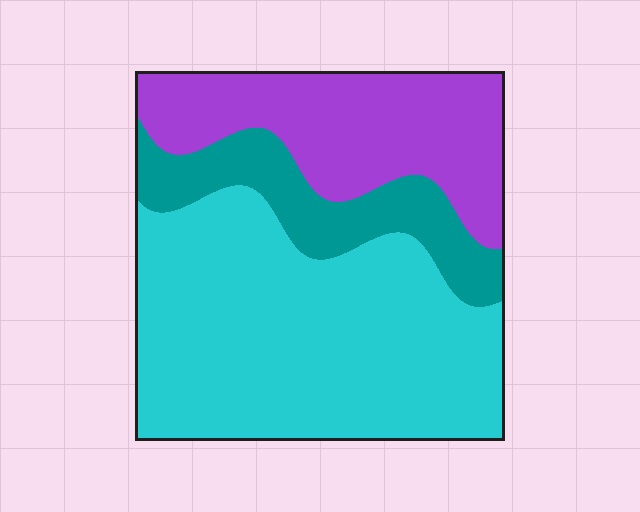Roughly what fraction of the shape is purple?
Purple takes up about one quarter (1/4) of the shape.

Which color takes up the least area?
Teal, at roughly 15%.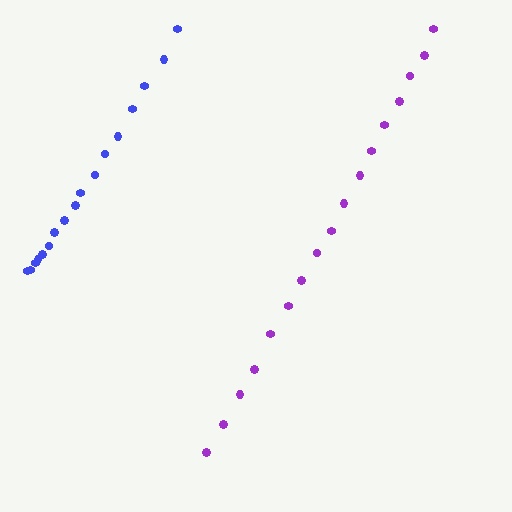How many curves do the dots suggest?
There are 2 distinct paths.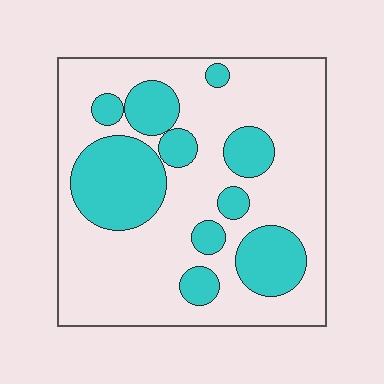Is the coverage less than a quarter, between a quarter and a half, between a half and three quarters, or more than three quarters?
Between a quarter and a half.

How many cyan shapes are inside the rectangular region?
10.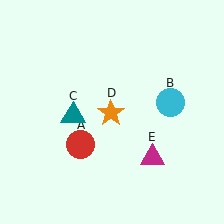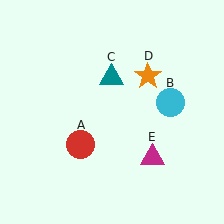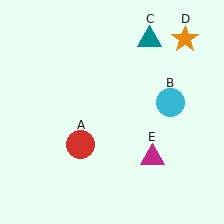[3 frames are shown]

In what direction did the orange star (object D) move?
The orange star (object D) moved up and to the right.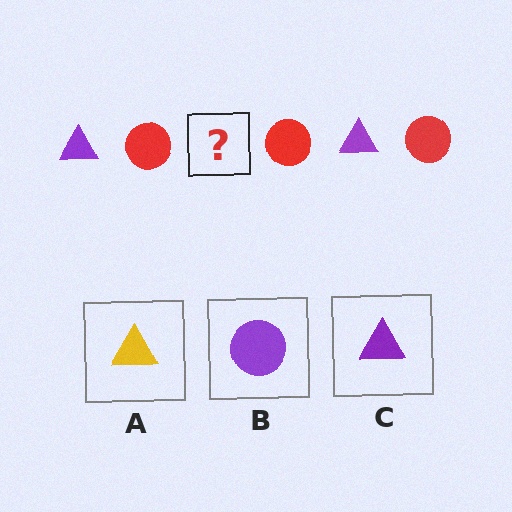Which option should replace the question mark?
Option C.